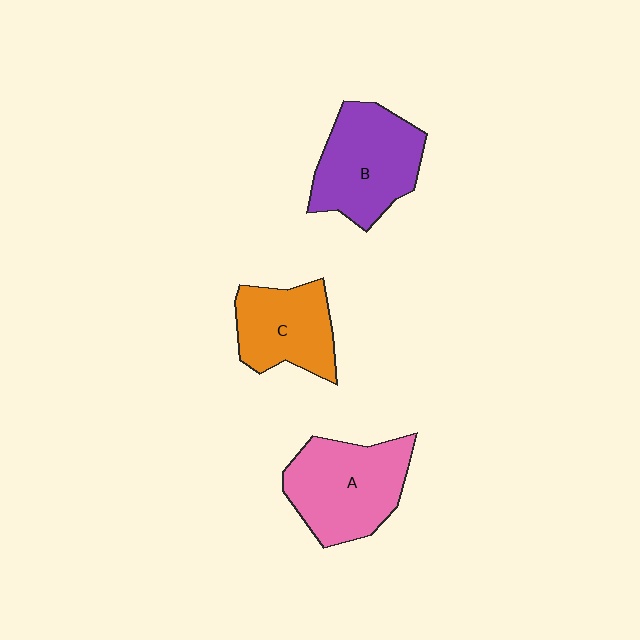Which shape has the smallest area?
Shape C (orange).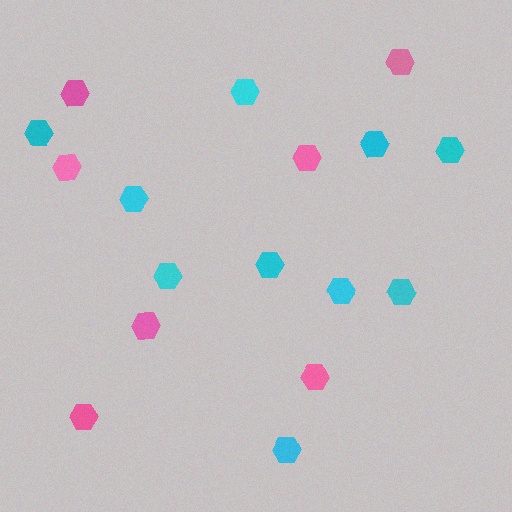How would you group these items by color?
There are 2 groups: one group of cyan hexagons (10) and one group of pink hexagons (7).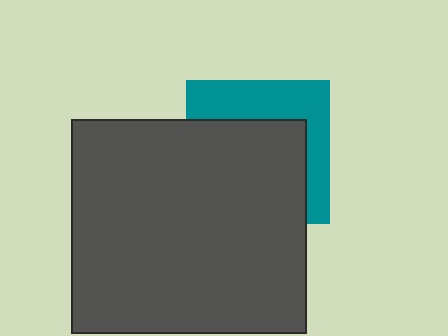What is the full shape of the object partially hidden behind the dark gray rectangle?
The partially hidden object is a teal square.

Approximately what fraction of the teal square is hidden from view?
Roughly 61% of the teal square is hidden behind the dark gray rectangle.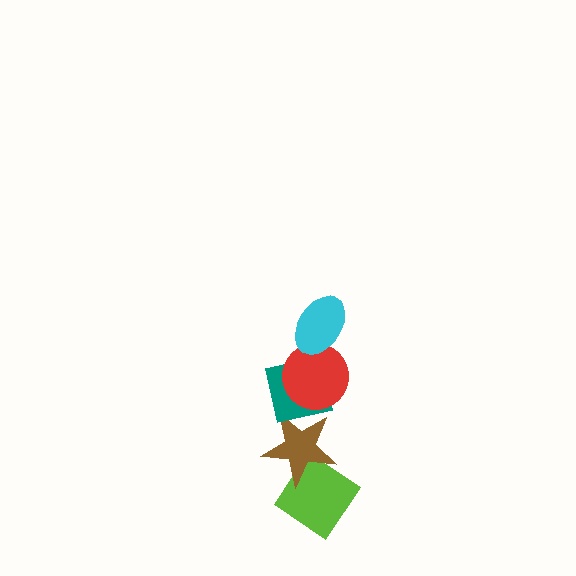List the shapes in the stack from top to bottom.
From top to bottom: the cyan ellipse, the red circle, the teal square, the brown star, the lime diamond.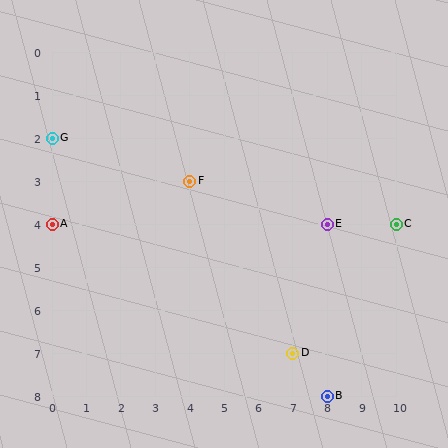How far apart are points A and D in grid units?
Points A and D are 7 columns and 3 rows apart (about 7.6 grid units diagonally).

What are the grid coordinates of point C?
Point C is at grid coordinates (10, 4).